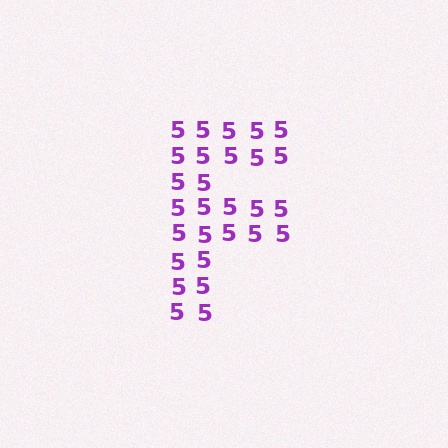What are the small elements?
The small elements are digit 5's.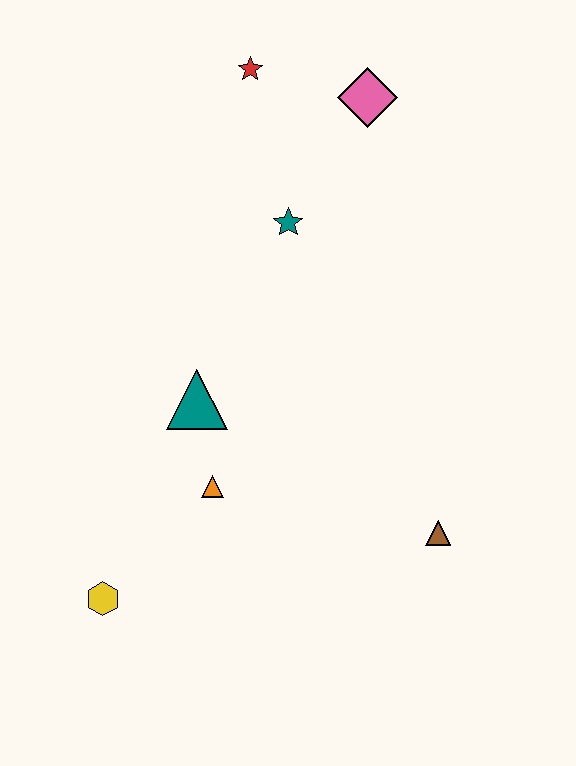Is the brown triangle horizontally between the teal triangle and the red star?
No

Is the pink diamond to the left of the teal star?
No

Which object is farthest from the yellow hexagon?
The pink diamond is farthest from the yellow hexagon.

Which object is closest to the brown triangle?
The orange triangle is closest to the brown triangle.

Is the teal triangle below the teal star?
Yes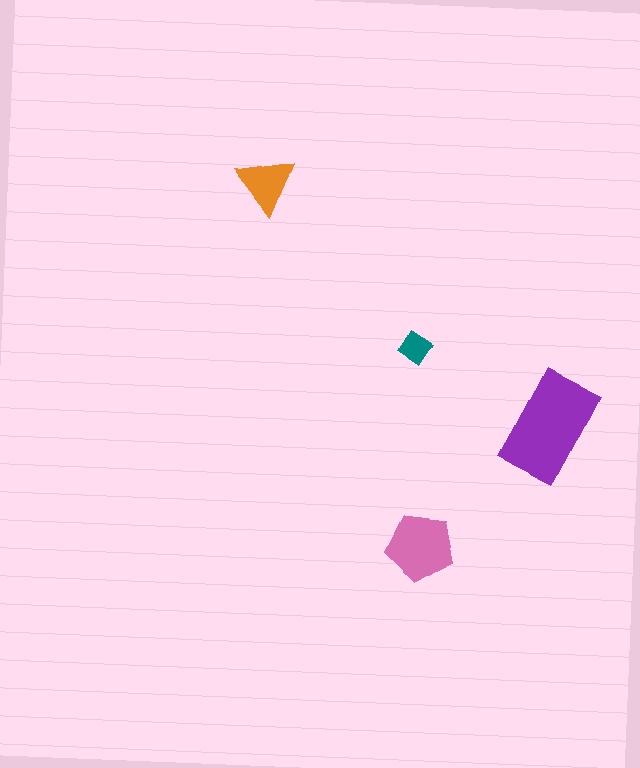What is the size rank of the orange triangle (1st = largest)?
3rd.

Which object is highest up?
The orange triangle is topmost.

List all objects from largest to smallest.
The purple rectangle, the pink pentagon, the orange triangle, the teal diamond.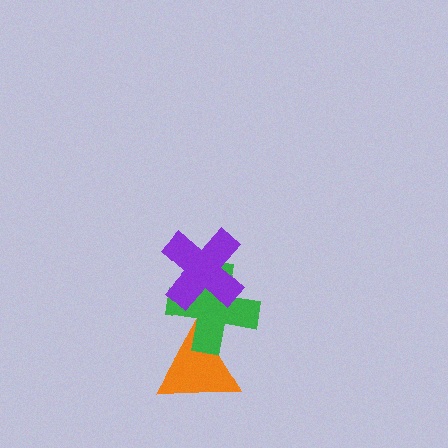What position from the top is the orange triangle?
The orange triangle is 3rd from the top.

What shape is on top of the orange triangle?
The green cross is on top of the orange triangle.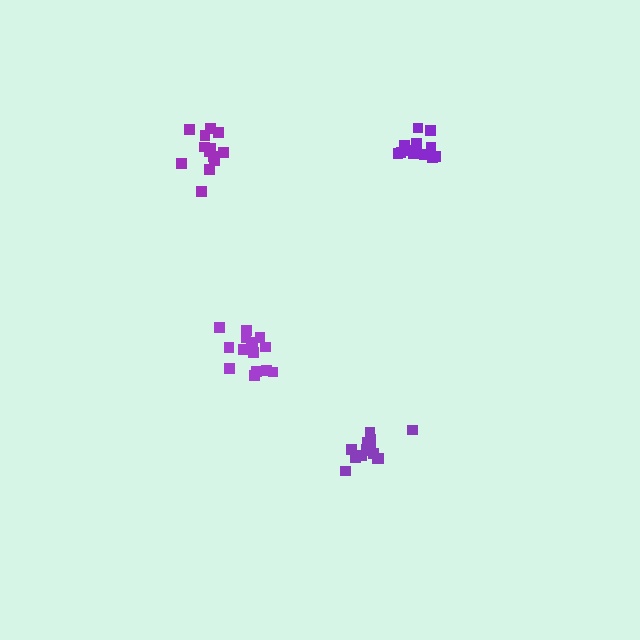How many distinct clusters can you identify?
There are 4 distinct clusters.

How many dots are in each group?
Group 1: 14 dots, Group 2: 13 dots, Group 3: 12 dots, Group 4: 15 dots (54 total).